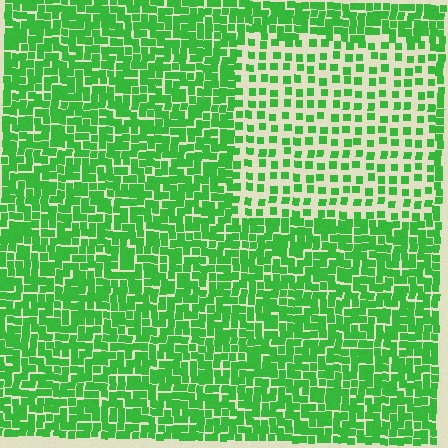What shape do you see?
I see a rectangle.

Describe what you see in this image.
The image contains small green elements arranged at two different densities. A rectangle-shaped region is visible where the elements are less densely packed than the surrounding area.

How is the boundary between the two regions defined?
The boundary is defined by a change in element density (approximately 2.3x ratio). All elements are the same color, size, and shape.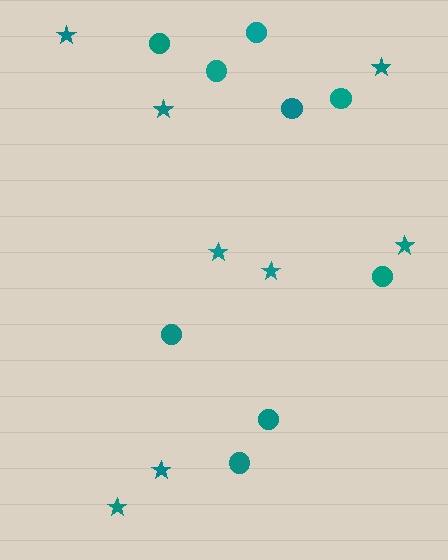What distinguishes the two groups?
There are 2 groups: one group of stars (8) and one group of circles (9).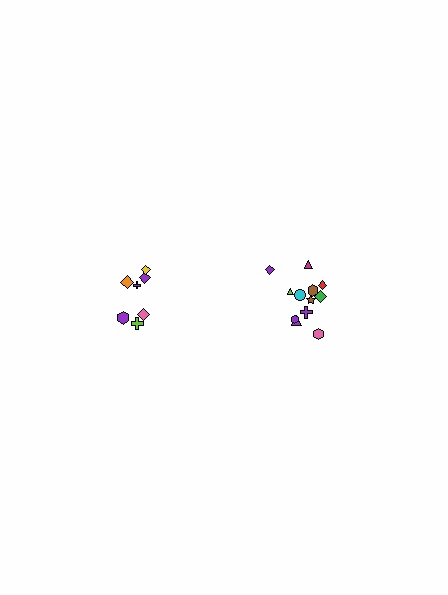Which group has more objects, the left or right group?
The right group.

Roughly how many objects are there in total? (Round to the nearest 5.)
Roughly 20 objects in total.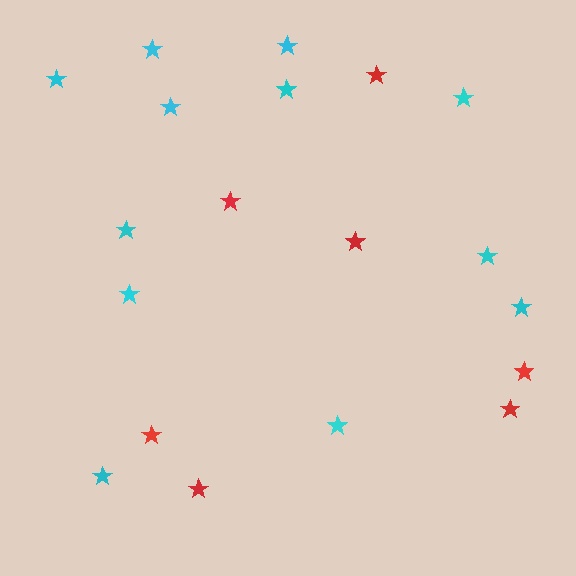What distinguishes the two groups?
There are 2 groups: one group of red stars (7) and one group of cyan stars (12).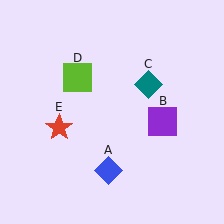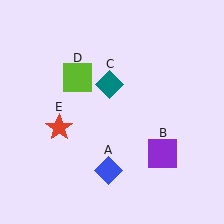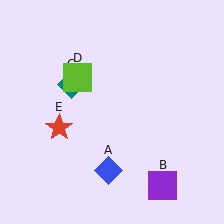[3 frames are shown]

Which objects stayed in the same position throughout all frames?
Blue diamond (object A) and lime square (object D) and red star (object E) remained stationary.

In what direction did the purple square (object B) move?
The purple square (object B) moved down.